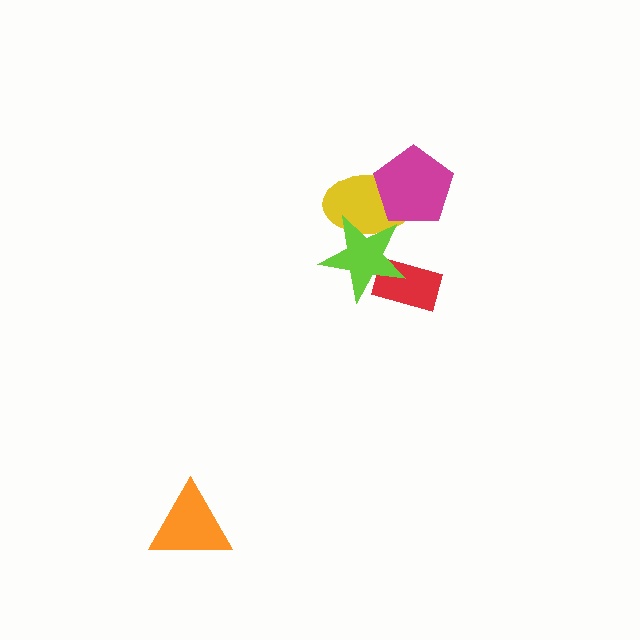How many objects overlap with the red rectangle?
1 object overlaps with the red rectangle.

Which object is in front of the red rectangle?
The lime star is in front of the red rectangle.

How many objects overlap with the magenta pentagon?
1 object overlaps with the magenta pentagon.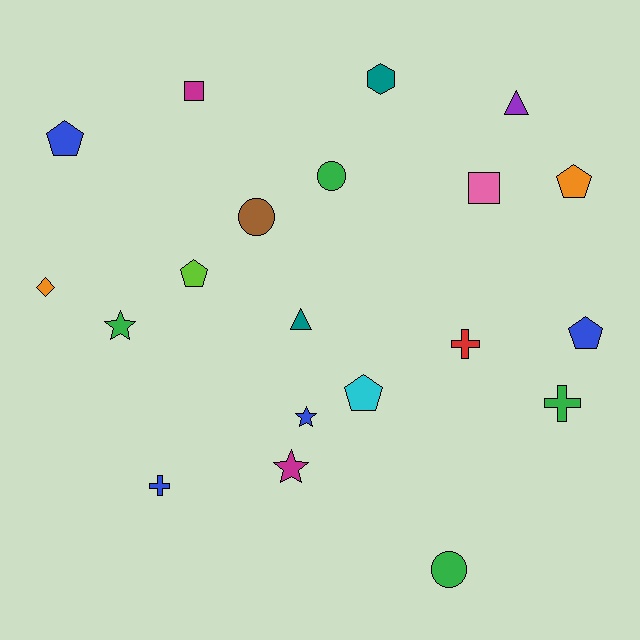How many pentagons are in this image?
There are 5 pentagons.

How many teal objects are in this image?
There are 2 teal objects.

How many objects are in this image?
There are 20 objects.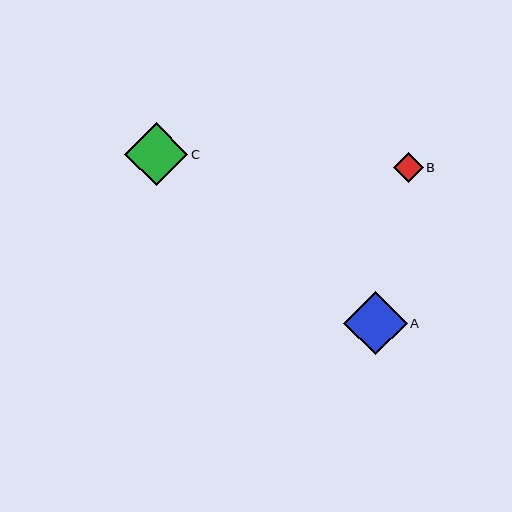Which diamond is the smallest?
Diamond B is the smallest with a size of approximately 29 pixels.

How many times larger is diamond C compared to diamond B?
Diamond C is approximately 2.2 times the size of diamond B.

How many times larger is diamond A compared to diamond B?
Diamond A is approximately 2.2 times the size of diamond B.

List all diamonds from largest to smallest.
From largest to smallest: A, C, B.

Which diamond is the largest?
Diamond A is the largest with a size of approximately 64 pixels.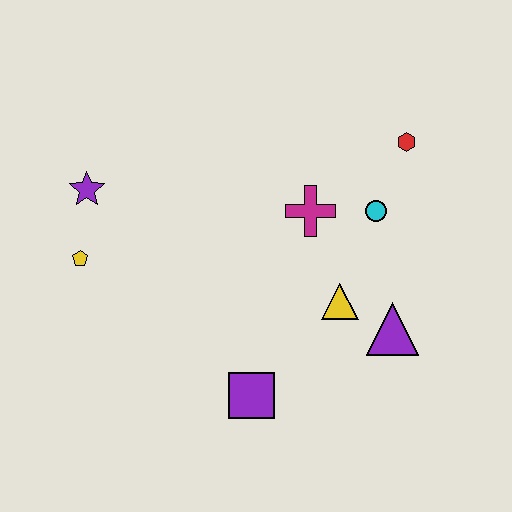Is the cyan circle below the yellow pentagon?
No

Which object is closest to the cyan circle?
The magenta cross is closest to the cyan circle.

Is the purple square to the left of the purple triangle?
Yes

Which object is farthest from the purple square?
The red hexagon is farthest from the purple square.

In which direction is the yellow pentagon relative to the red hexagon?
The yellow pentagon is to the left of the red hexagon.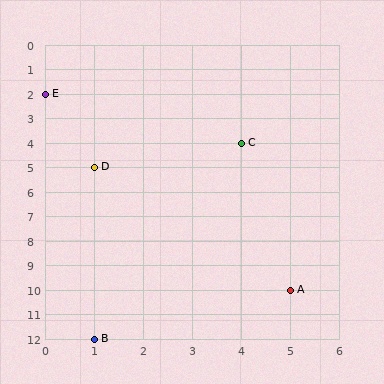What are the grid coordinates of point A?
Point A is at grid coordinates (5, 10).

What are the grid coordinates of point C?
Point C is at grid coordinates (4, 4).